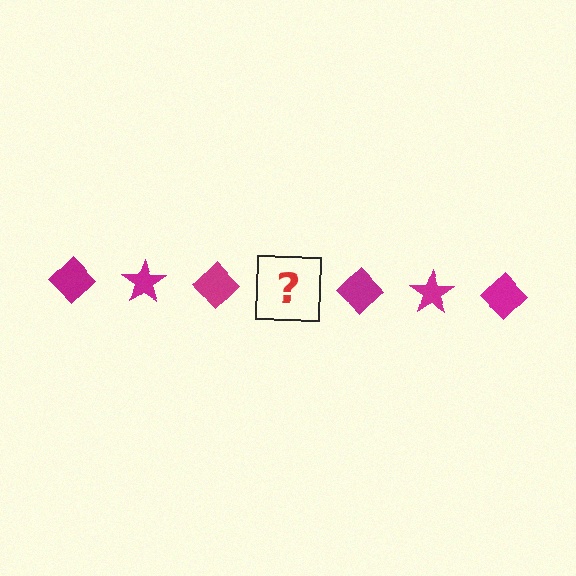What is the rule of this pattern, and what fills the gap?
The rule is that the pattern cycles through diamond, star shapes in magenta. The gap should be filled with a magenta star.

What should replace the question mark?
The question mark should be replaced with a magenta star.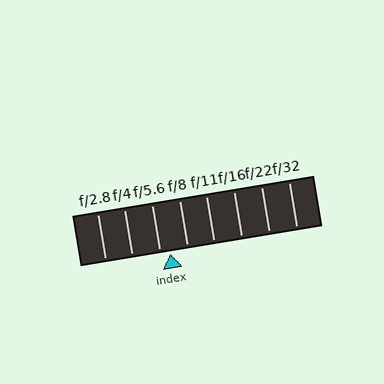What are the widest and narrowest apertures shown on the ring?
The widest aperture shown is f/2.8 and the narrowest is f/32.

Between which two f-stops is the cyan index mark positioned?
The index mark is between f/5.6 and f/8.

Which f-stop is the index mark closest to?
The index mark is closest to f/5.6.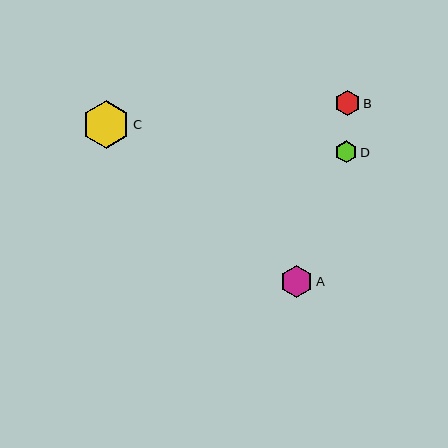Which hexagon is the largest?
Hexagon C is the largest with a size of approximately 48 pixels.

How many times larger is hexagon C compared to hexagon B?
Hexagon C is approximately 1.9 times the size of hexagon B.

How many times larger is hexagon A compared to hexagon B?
Hexagon A is approximately 1.3 times the size of hexagon B.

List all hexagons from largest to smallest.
From largest to smallest: C, A, B, D.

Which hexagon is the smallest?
Hexagon D is the smallest with a size of approximately 22 pixels.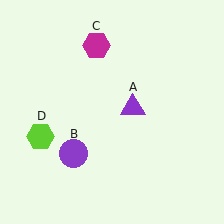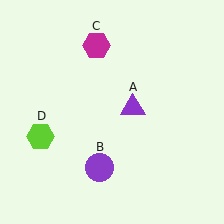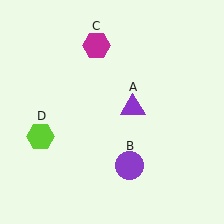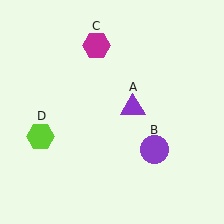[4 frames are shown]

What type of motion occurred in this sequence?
The purple circle (object B) rotated counterclockwise around the center of the scene.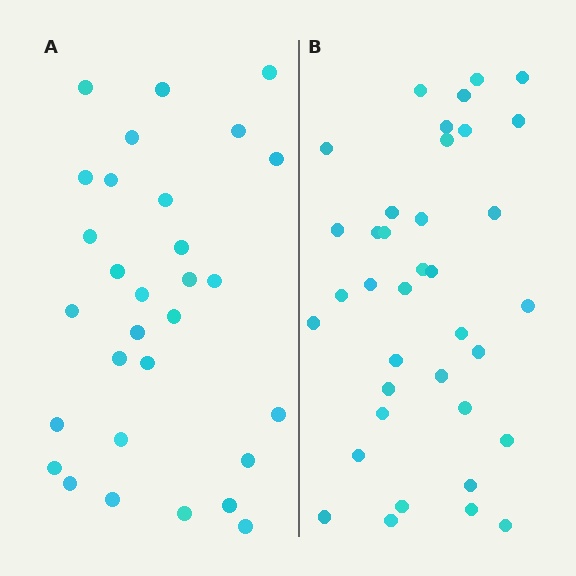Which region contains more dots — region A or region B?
Region B (the right region) has more dots.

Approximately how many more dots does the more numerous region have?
Region B has roughly 8 or so more dots than region A.